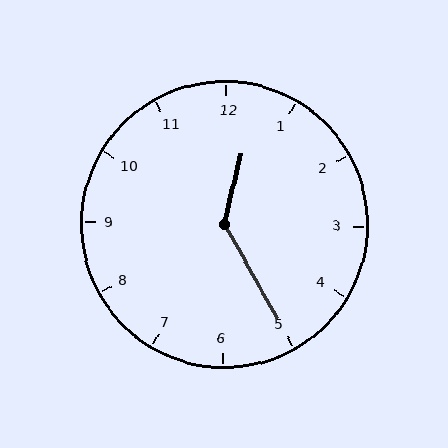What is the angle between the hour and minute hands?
Approximately 138 degrees.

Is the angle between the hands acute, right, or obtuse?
It is obtuse.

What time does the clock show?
12:25.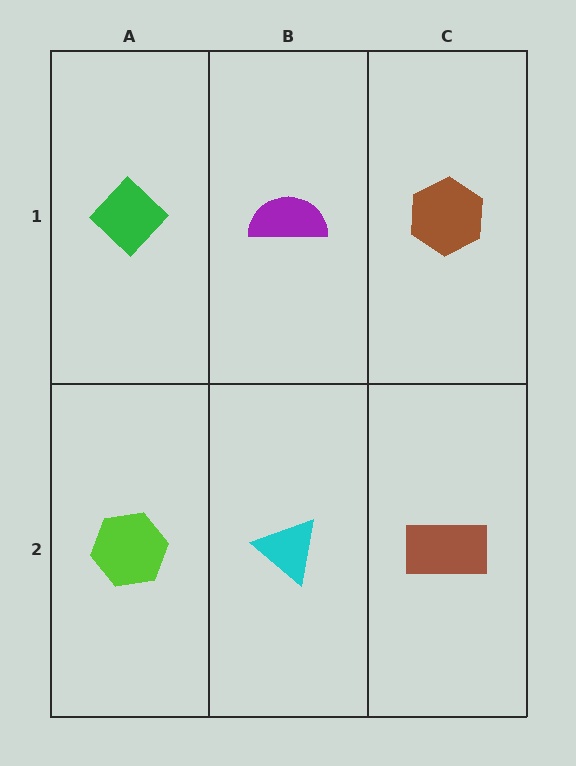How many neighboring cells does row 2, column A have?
2.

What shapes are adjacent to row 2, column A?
A green diamond (row 1, column A), a cyan triangle (row 2, column B).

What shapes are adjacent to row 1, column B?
A cyan triangle (row 2, column B), a green diamond (row 1, column A), a brown hexagon (row 1, column C).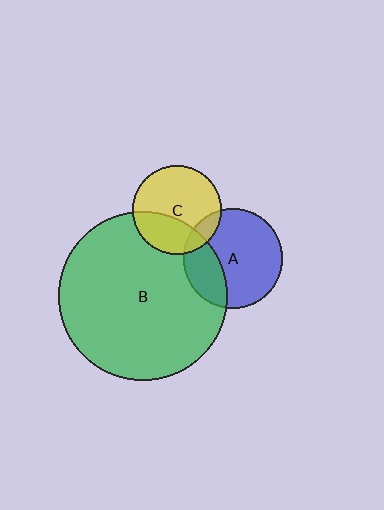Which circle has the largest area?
Circle B (green).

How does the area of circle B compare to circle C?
Approximately 3.6 times.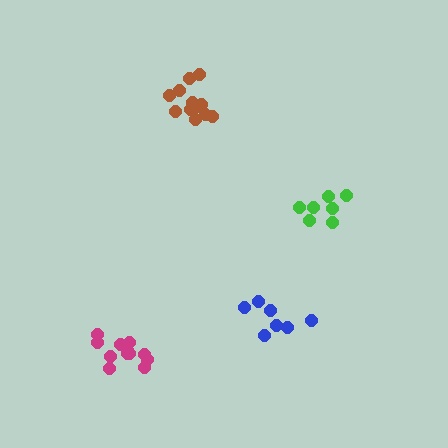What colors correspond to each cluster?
The clusters are colored: blue, green, magenta, brown.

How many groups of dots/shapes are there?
There are 4 groups.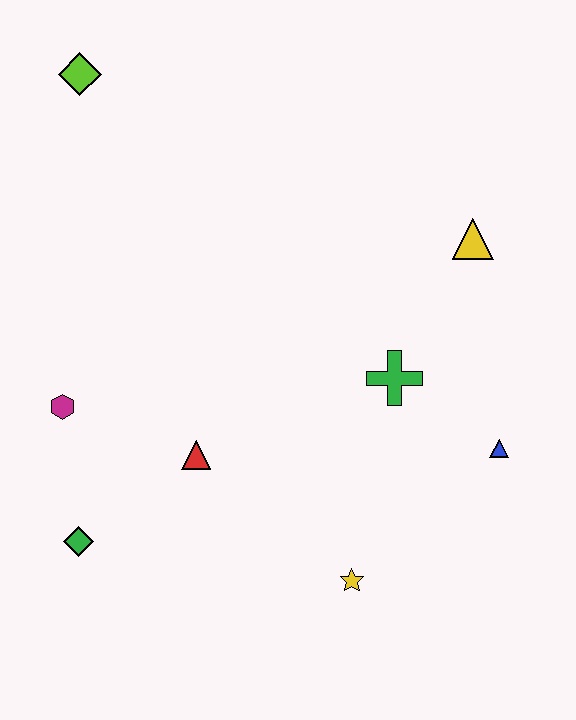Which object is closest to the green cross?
The blue triangle is closest to the green cross.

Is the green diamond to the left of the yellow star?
Yes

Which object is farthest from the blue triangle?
The lime diamond is farthest from the blue triangle.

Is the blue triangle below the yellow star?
No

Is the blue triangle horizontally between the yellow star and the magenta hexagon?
No